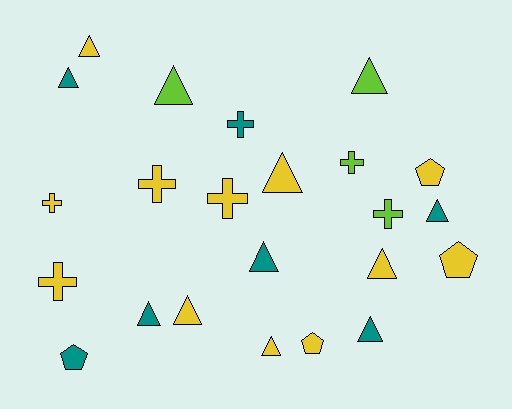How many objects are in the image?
There are 23 objects.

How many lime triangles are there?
There are 2 lime triangles.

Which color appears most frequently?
Yellow, with 12 objects.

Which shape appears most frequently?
Triangle, with 12 objects.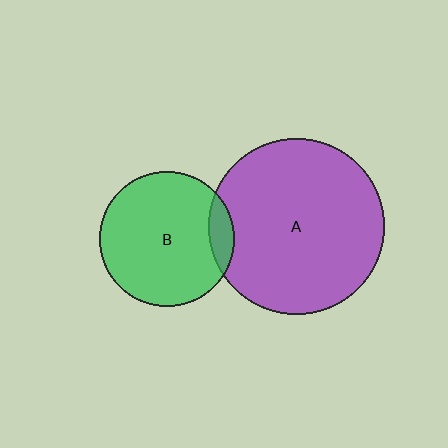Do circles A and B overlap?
Yes.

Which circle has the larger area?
Circle A (purple).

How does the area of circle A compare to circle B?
Approximately 1.7 times.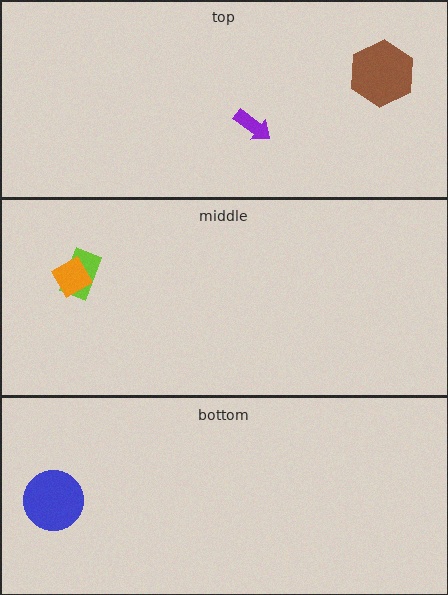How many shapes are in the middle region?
2.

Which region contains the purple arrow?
The top region.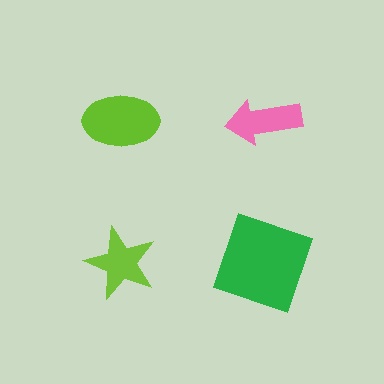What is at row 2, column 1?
A lime star.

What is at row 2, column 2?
A green square.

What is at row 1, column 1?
A lime ellipse.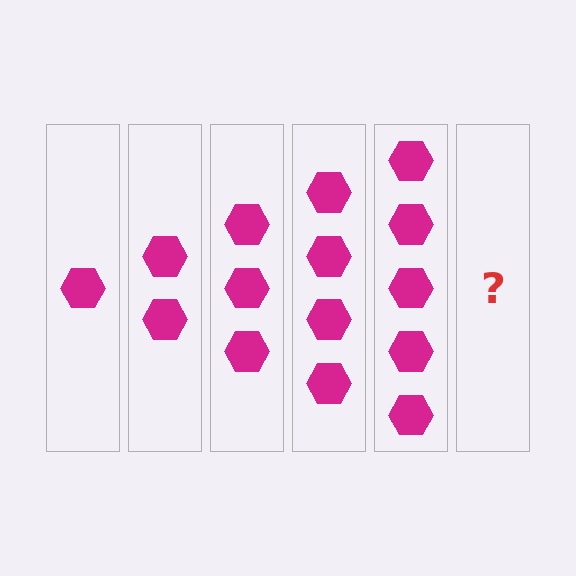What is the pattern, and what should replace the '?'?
The pattern is that each step adds one more hexagon. The '?' should be 6 hexagons.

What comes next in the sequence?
The next element should be 6 hexagons.